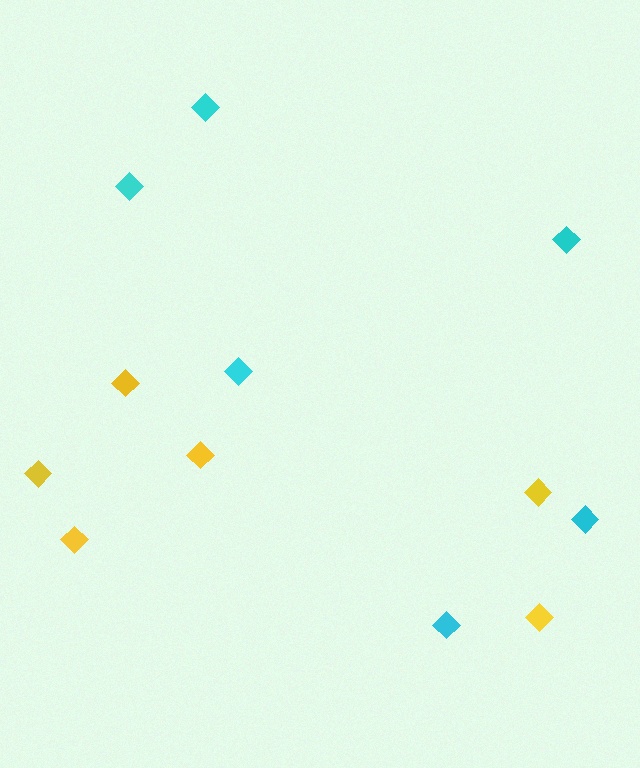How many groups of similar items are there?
There are 2 groups: one group of cyan diamonds (6) and one group of yellow diamonds (6).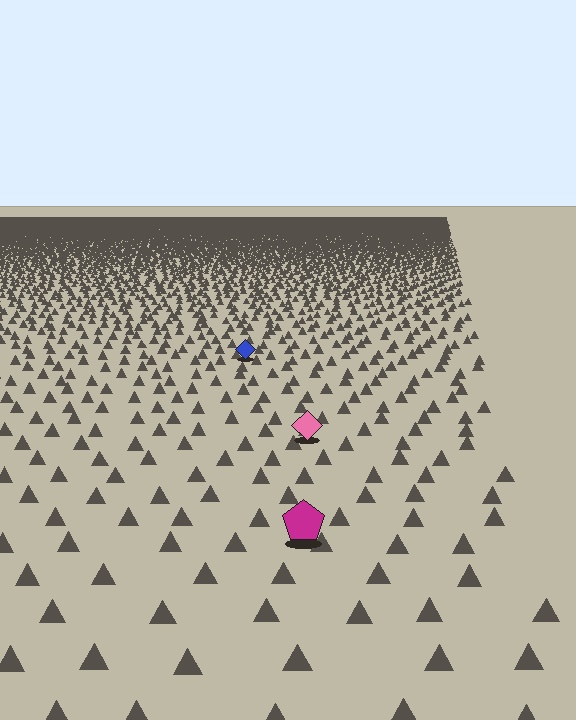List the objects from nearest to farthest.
From nearest to farthest: the magenta pentagon, the pink diamond, the blue diamond.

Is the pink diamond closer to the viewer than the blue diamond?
Yes. The pink diamond is closer — you can tell from the texture gradient: the ground texture is coarser near it.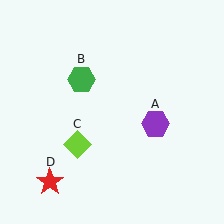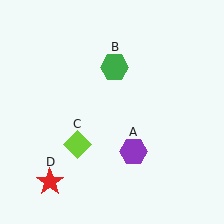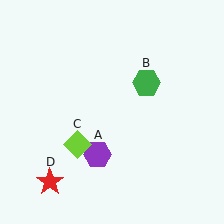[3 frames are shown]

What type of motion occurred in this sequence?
The purple hexagon (object A), green hexagon (object B) rotated clockwise around the center of the scene.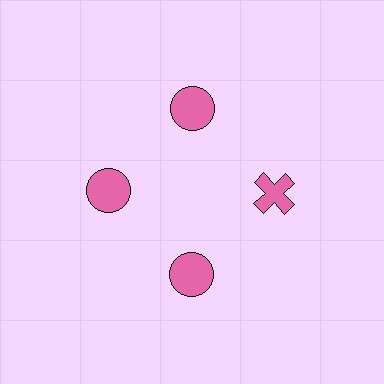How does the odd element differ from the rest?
It has a different shape: cross instead of circle.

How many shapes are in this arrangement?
There are 4 shapes arranged in a ring pattern.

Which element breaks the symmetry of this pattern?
The pink cross at roughly the 3 o'clock position breaks the symmetry. All other shapes are pink circles.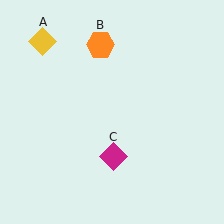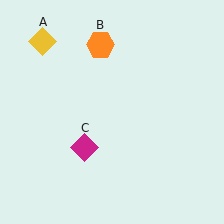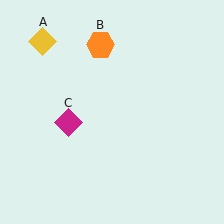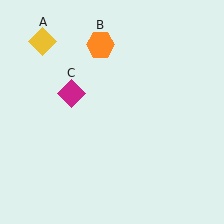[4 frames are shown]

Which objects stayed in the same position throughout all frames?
Yellow diamond (object A) and orange hexagon (object B) remained stationary.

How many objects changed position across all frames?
1 object changed position: magenta diamond (object C).